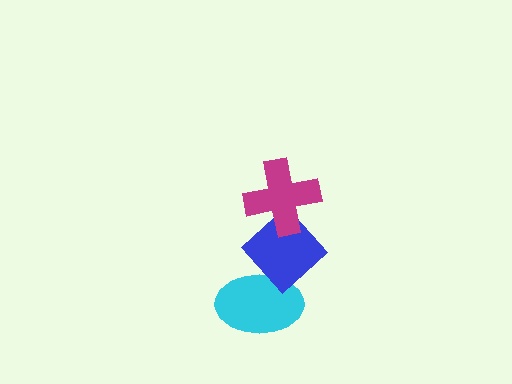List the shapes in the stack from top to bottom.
From top to bottom: the magenta cross, the blue diamond, the cyan ellipse.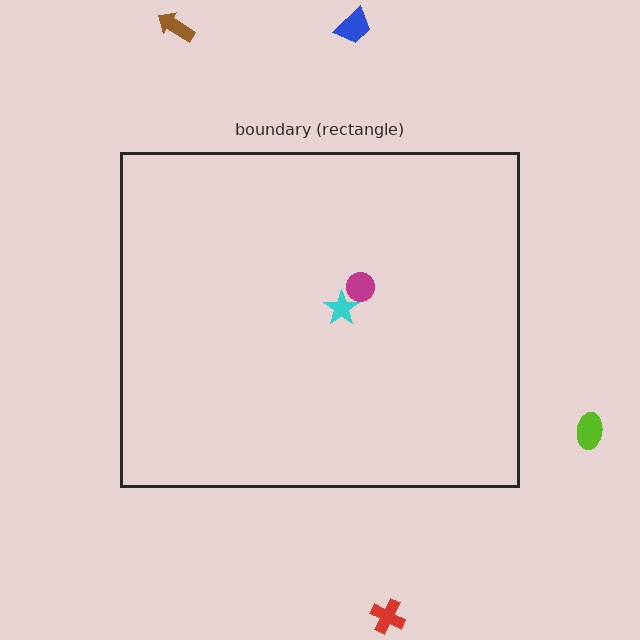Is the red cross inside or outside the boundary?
Outside.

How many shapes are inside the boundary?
2 inside, 4 outside.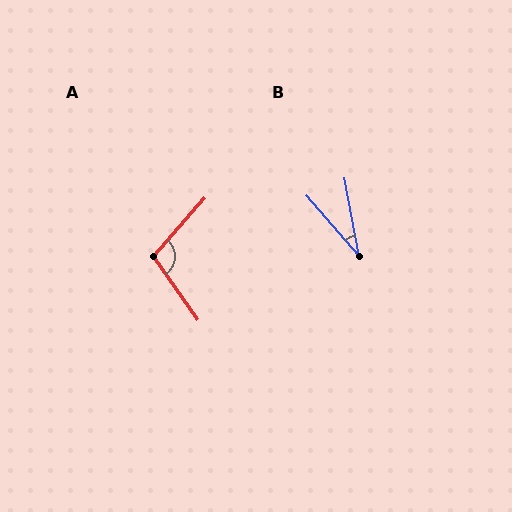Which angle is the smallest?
B, at approximately 30 degrees.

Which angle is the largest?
A, at approximately 104 degrees.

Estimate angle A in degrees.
Approximately 104 degrees.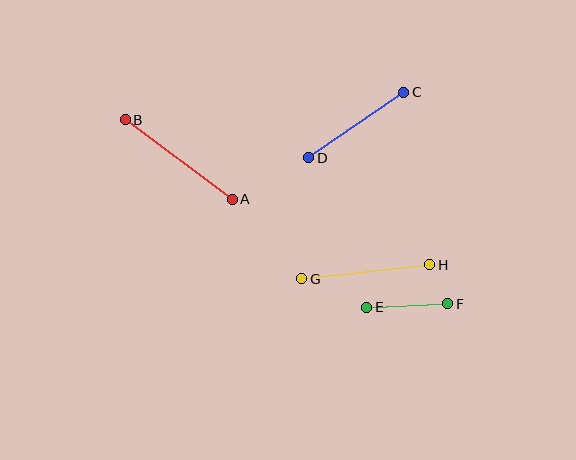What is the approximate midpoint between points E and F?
The midpoint is at approximately (407, 306) pixels.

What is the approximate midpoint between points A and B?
The midpoint is at approximately (179, 160) pixels.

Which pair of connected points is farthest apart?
Points A and B are farthest apart.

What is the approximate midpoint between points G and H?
The midpoint is at approximately (366, 272) pixels.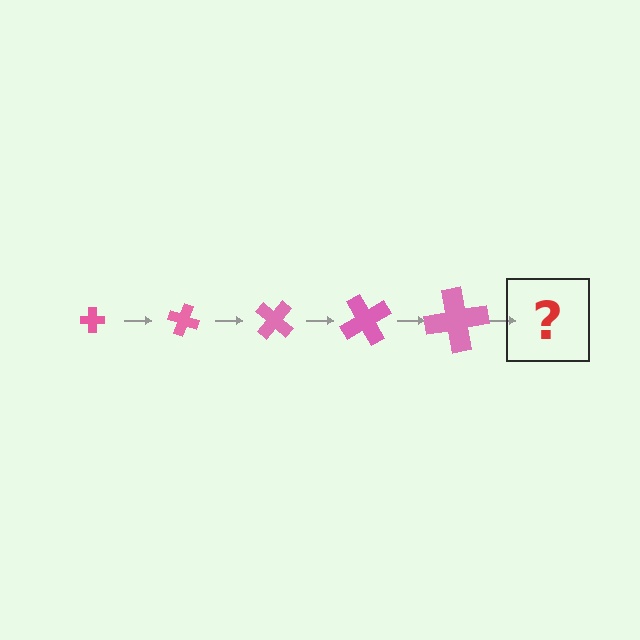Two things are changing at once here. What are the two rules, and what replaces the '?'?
The two rules are that the cross grows larger each step and it rotates 20 degrees each step. The '?' should be a cross, larger than the previous one and rotated 100 degrees from the start.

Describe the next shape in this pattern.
It should be a cross, larger than the previous one and rotated 100 degrees from the start.